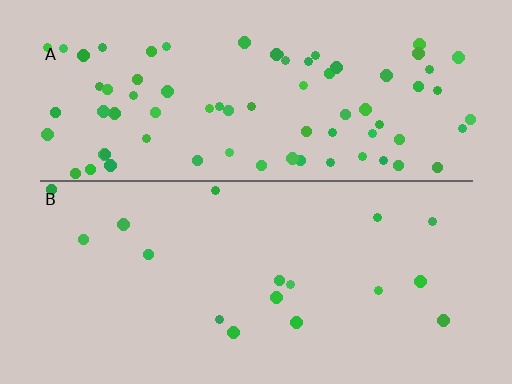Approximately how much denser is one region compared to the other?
Approximately 4.5× — region A over region B.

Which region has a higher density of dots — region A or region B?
A (the top).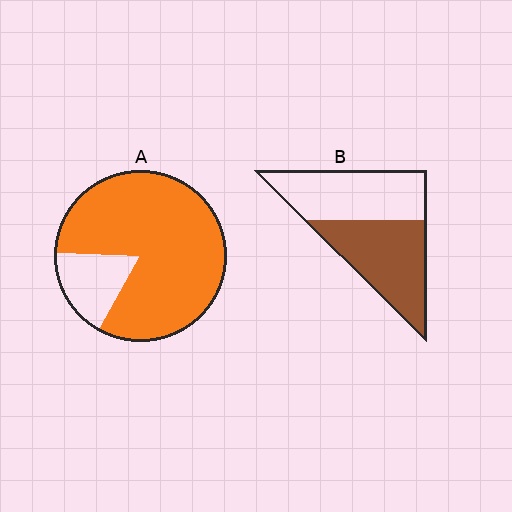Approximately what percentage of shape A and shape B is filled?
A is approximately 85% and B is approximately 50%.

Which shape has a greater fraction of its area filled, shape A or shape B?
Shape A.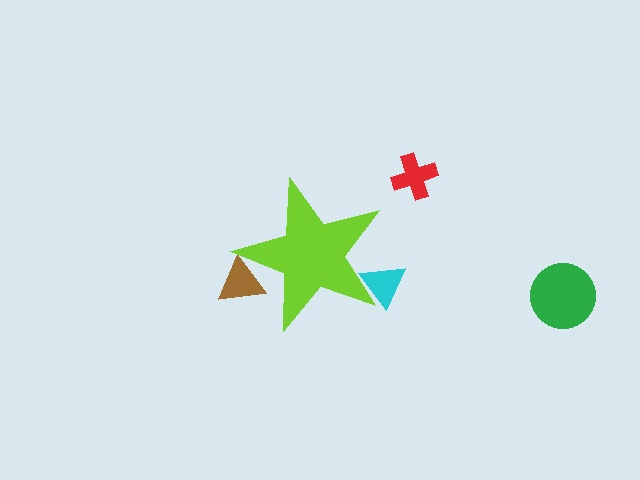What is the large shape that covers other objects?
A lime star.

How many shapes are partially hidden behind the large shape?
2 shapes are partially hidden.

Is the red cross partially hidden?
No, the red cross is fully visible.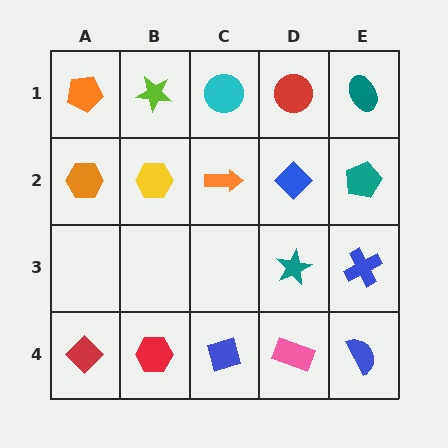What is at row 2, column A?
An orange hexagon.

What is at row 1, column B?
A lime star.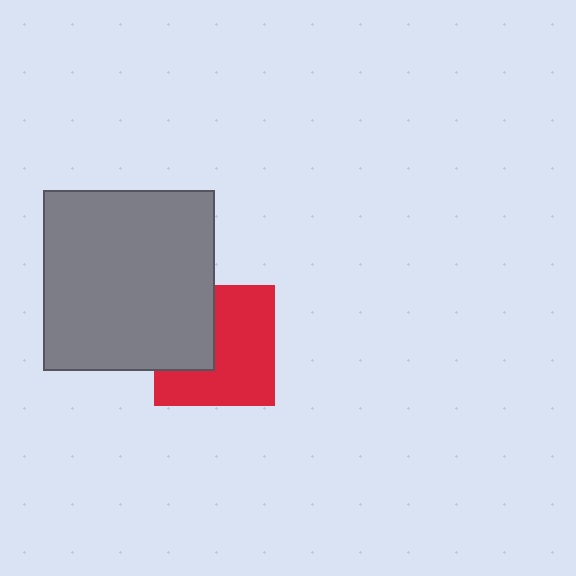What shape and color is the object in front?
The object in front is a gray rectangle.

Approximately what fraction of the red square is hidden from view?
Roughly 36% of the red square is hidden behind the gray rectangle.